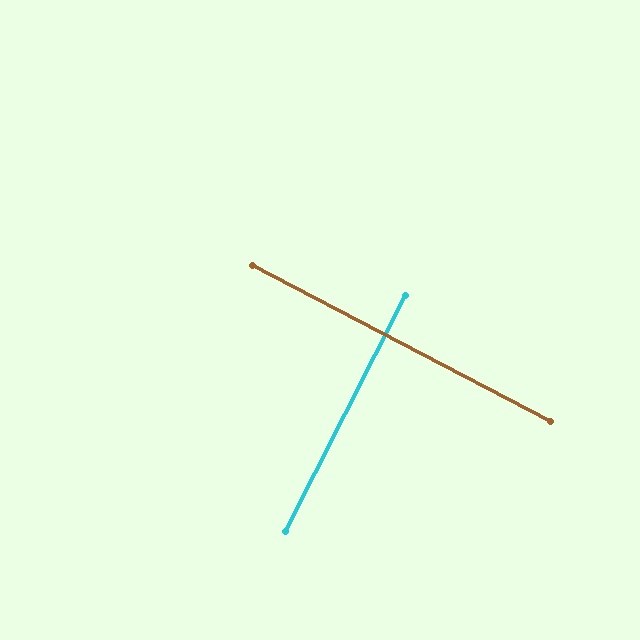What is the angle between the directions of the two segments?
Approximately 89 degrees.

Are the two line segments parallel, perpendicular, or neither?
Perpendicular — they meet at approximately 89°.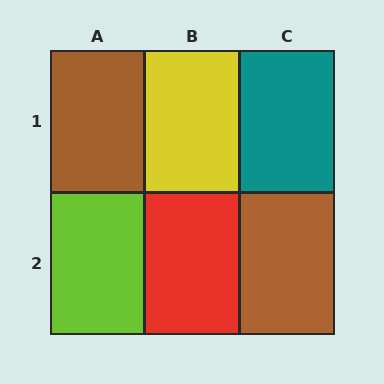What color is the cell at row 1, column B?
Yellow.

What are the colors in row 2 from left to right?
Lime, red, brown.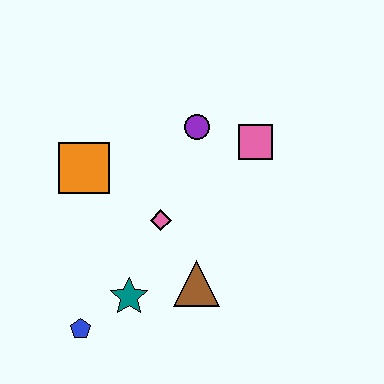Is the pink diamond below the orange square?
Yes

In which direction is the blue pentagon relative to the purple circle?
The blue pentagon is below the purple circle.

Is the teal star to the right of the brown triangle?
No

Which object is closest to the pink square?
The purple circle is closest to the pink square.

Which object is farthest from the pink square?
The blue pentagon is farthest from the pink square.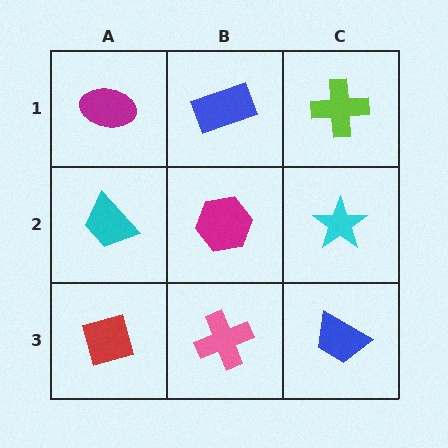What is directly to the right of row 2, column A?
A magenta hexagon.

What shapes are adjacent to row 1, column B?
A magenta hexagon (row 2, column B), a magenta ellipse (row 1, column A), a lime cross (row 1, column C).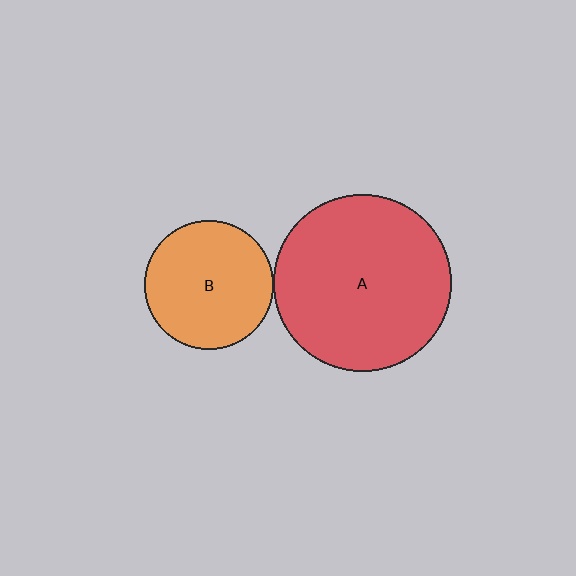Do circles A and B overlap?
Yes.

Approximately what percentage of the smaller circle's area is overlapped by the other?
Approximately 5%.